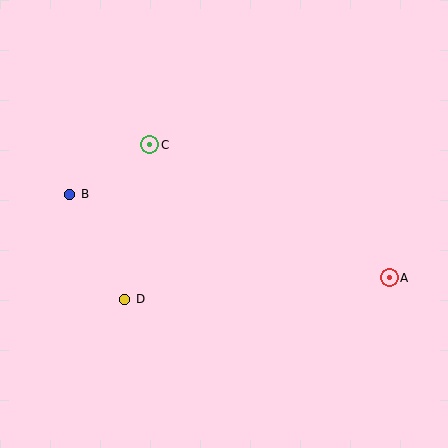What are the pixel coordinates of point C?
Point C is at (150, 145).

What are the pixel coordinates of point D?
Point D is at (125, 299).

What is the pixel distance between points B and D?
The distance between B and D is 119 pixels.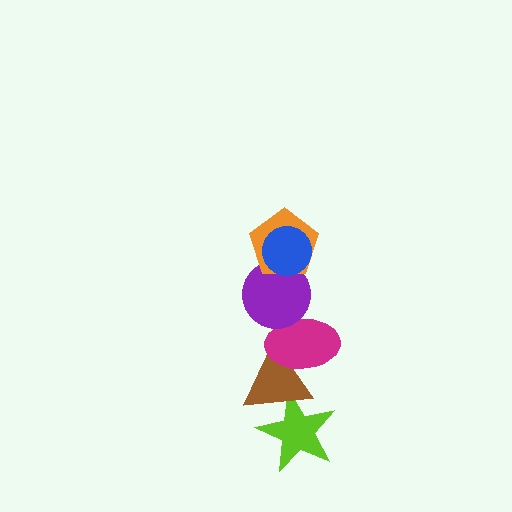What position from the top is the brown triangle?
The brown triangle is 5th from the top.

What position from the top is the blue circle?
The blue circle is 1st from the top.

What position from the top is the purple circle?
The purple circle is 3rd from the top.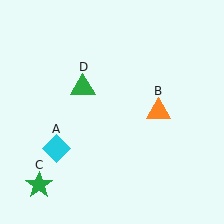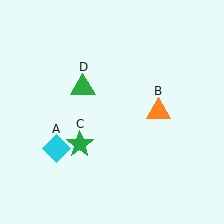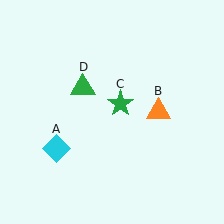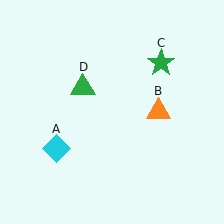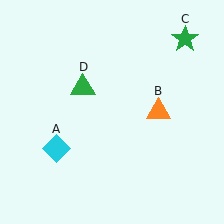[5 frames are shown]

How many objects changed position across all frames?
1 object changed position: green star (object C).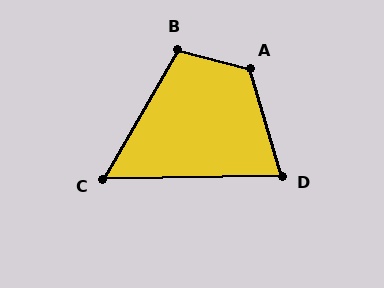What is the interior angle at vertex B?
Approximately 105 degrees (obtuse).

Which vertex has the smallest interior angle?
C, at approximately 59 degrees.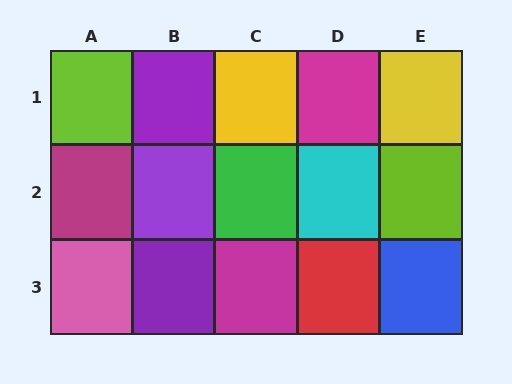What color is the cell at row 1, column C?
Yellow.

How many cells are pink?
1 cell is pink.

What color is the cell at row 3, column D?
Red.